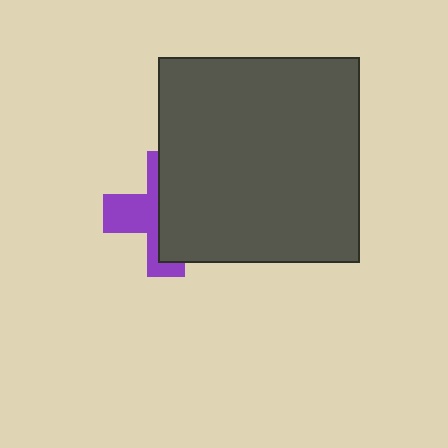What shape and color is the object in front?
The object in front is a dark gray rectangle.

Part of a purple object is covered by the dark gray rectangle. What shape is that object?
It is a cross.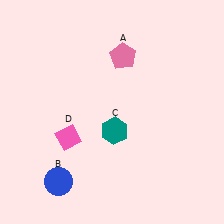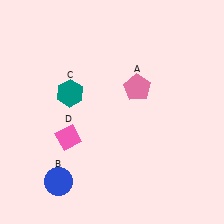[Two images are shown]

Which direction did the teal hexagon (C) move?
The teal hexagon (C) moved left.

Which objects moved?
The objects that moved are: the pink pentagon (A), the teal hexagon (C).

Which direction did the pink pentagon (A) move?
The pink pentagon (A) moved down.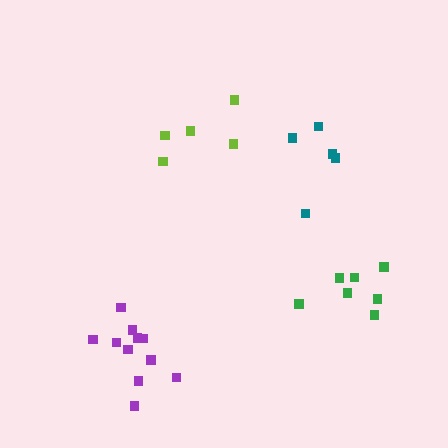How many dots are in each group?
Group 1: 5 dots, Group 2: 7 dots, Group 3: 11 dots, Group 4: 5 dots (28 total).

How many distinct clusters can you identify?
There are 4 distinct clusters.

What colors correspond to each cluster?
The clusters are colored: lime, green, purple, teal.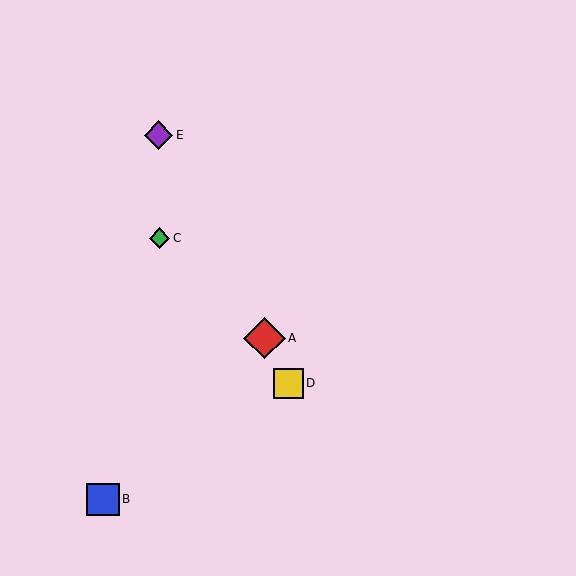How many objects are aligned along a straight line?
3 objects (A, D, E) are aligned along a straight line.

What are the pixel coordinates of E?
Object E is at (158, 135).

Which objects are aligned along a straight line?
Objects A, D, E are aligned along a straight line.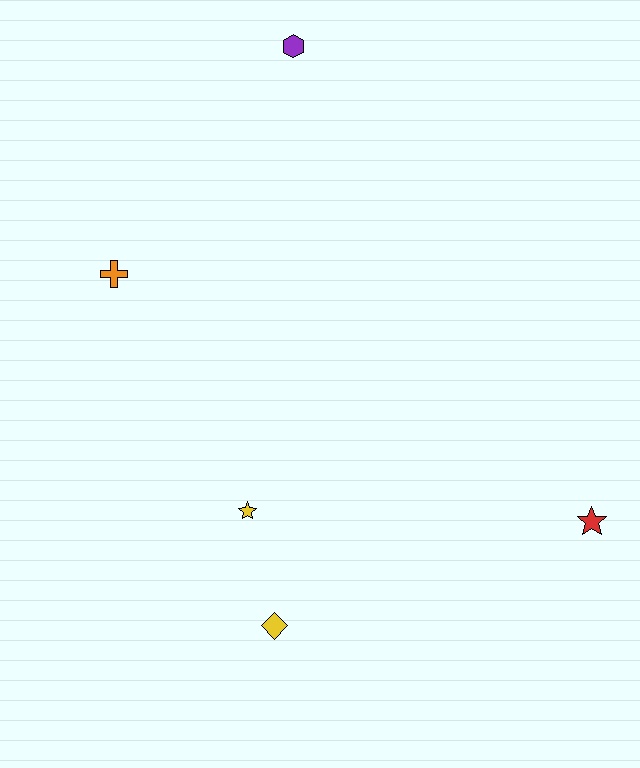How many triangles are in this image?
There are no triangles.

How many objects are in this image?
There are 5 objects.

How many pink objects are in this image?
There are no pink objects.